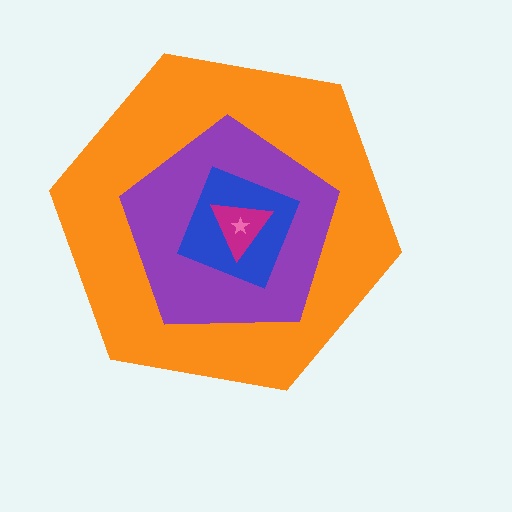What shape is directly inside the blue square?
The magenta triangle.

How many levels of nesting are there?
5.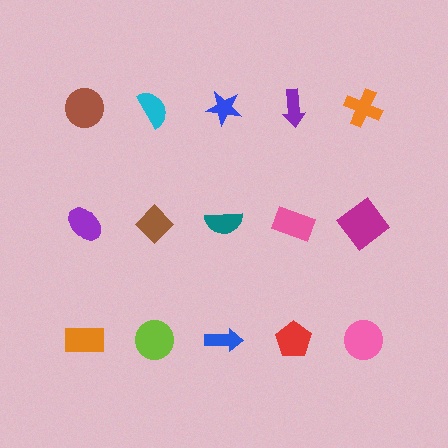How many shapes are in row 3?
5 shapes.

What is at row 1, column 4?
A purple arrow.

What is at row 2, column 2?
A brown diamond.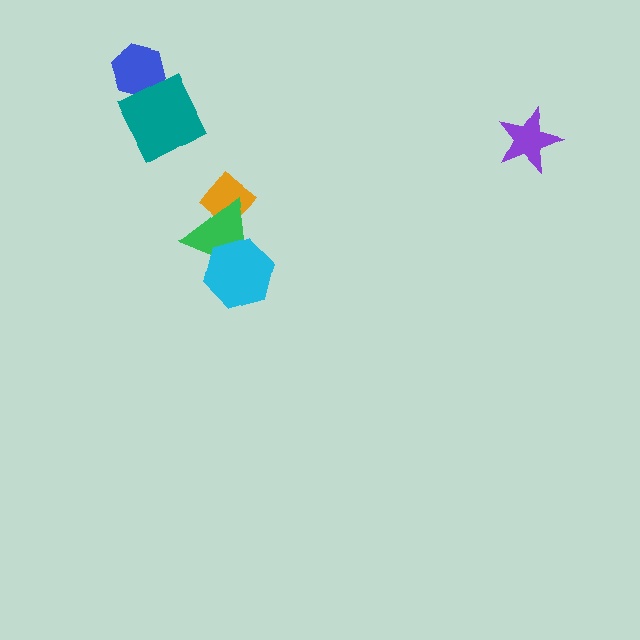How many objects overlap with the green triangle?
2 objects overlap with the green triangle.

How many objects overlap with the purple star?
0 objects overlap with the purple star.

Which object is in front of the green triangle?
The cyan hexagon is in front of the green triangle.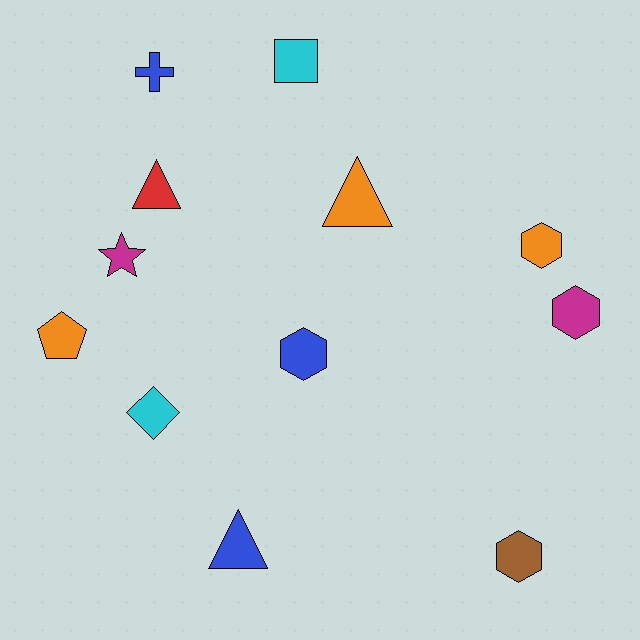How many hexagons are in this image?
There are 4 hexagons.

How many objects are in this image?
There are 12 objects.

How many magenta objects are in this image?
There are 2 magenta objects.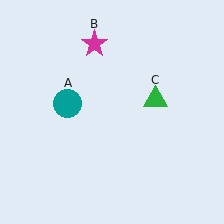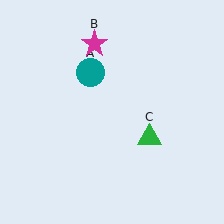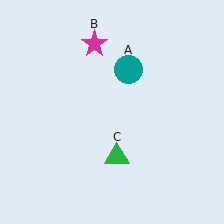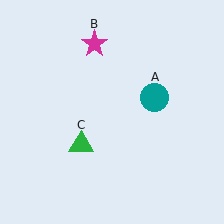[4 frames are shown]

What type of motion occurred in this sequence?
The teal circle (object A), green triangle (object C) rotated clockwise around the center of the scene.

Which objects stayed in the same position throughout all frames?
Magenta star (object B) remained stationary.